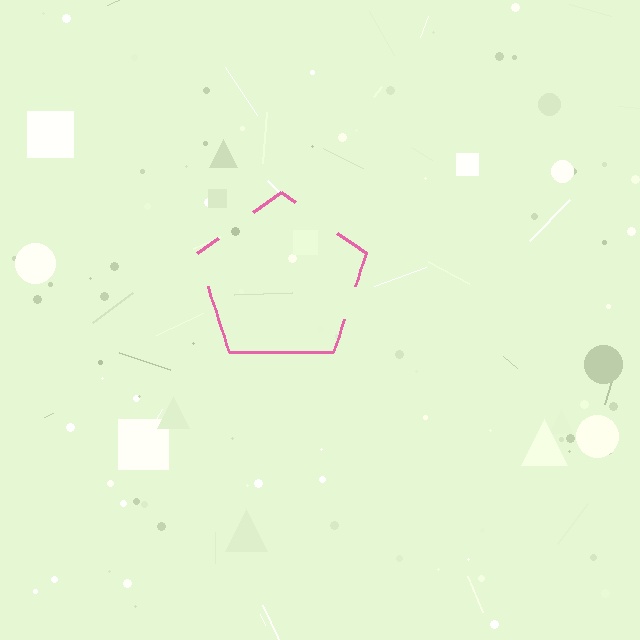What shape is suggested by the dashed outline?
The dashed outline suggests a pentagon.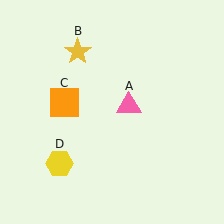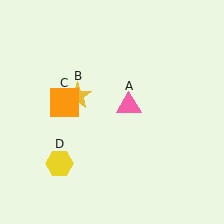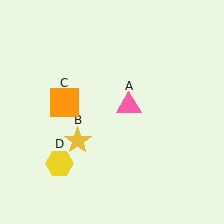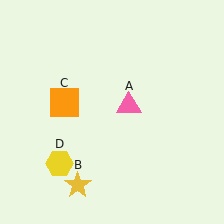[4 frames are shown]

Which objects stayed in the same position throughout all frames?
Pink triangle (object A) and orange square (object C) and yellow hexagon (object D) remained stationary.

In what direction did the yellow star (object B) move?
The yellow star (object B) moved down.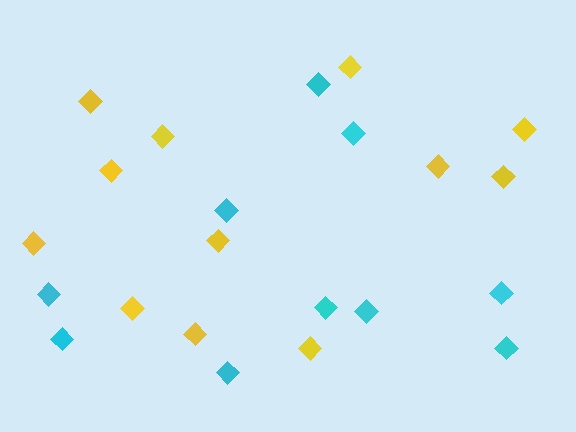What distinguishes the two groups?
There are 2 groups: one group of cyan diamonds (10) and one group of yellow diamonds (12).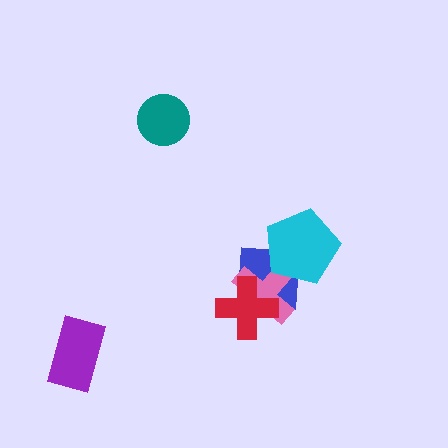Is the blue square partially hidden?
Yes, it is partially covered by another shape.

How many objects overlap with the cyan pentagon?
2 objects overlap with the cyan pentagon.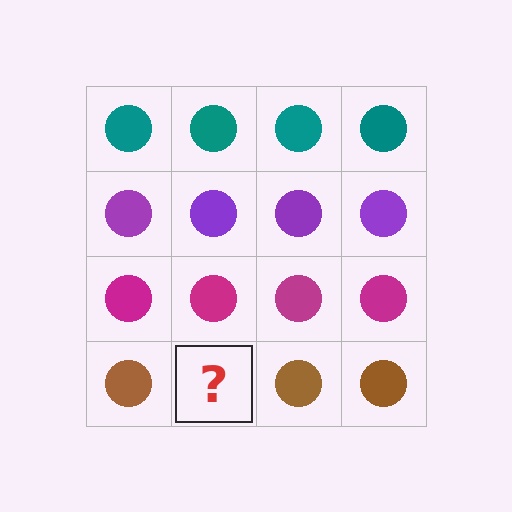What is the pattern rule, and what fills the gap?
The rule is that each row has a consistent color. The gap should be filled with a brown circle.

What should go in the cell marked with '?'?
The missing cell should contain a brown circle.